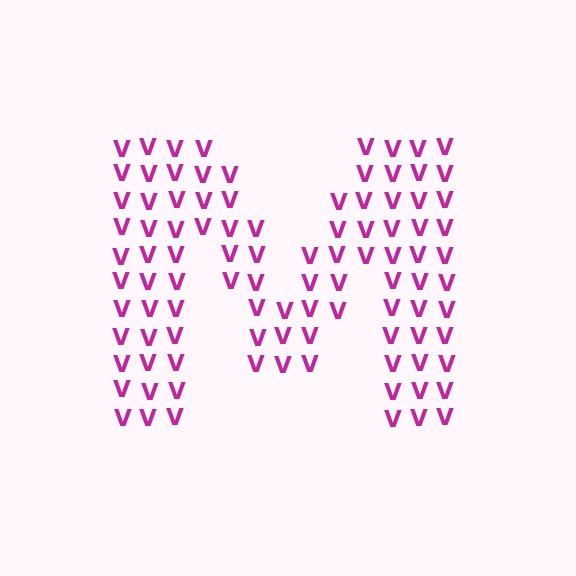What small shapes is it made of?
It is made of small letter V's.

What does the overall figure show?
The overall figure shows the letter M.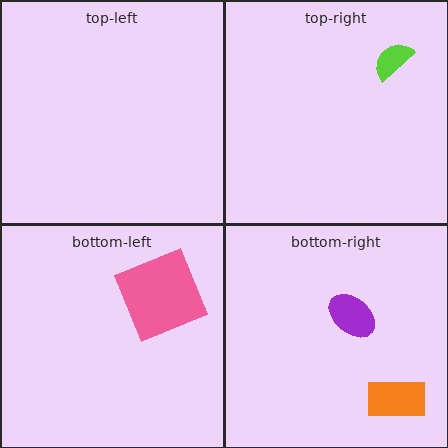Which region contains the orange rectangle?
The bottom-right region.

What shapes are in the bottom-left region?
The pink square.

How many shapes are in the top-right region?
1.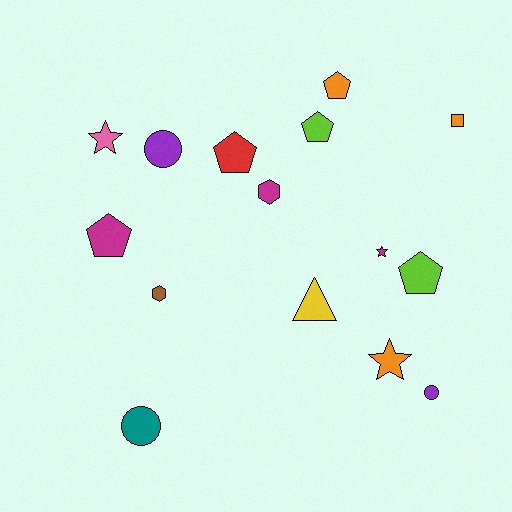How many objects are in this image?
There are 15 objects.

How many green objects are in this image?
There are no green objects.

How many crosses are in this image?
There are no crosses.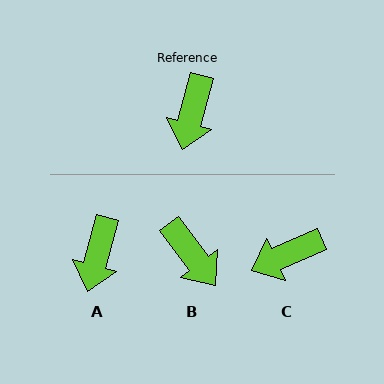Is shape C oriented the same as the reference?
No, it is off by about 51 degrees.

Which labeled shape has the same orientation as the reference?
A.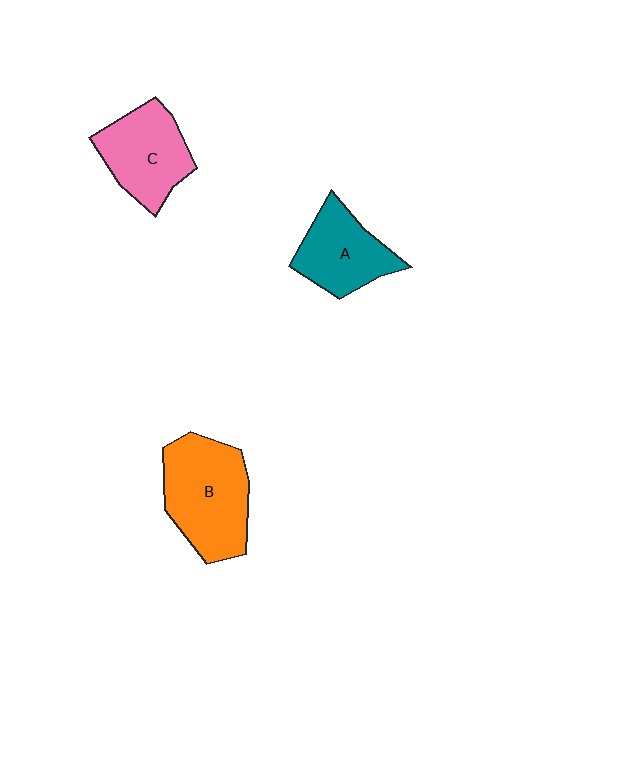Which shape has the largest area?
Shape B (orange).